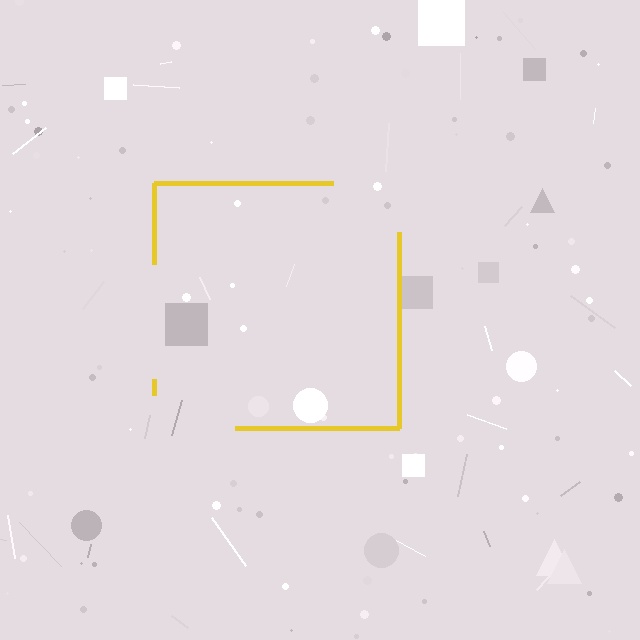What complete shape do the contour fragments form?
The contour fragments form a square.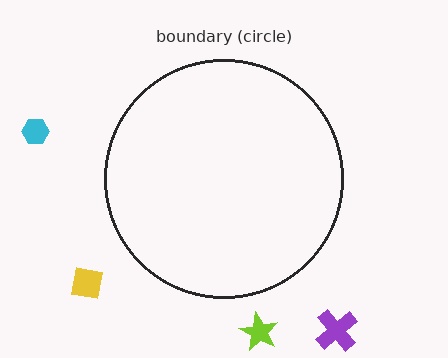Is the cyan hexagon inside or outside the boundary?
Outside.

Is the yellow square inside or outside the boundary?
Outside.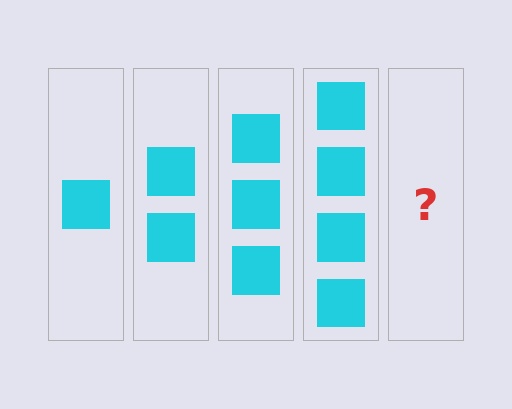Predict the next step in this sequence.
The next step is 5 squares.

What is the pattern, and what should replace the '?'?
The pattern is that each step adds one more square. The '?' should be 5 squares.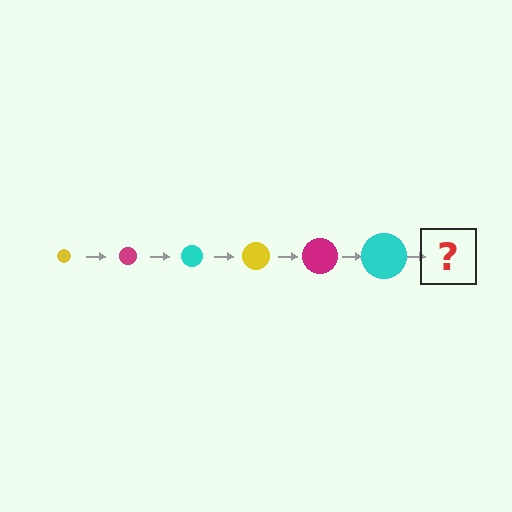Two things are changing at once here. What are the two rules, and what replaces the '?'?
The two rules are that the circle grows larger each step and the color cycles through yellow, magenta, and cyan. The '?' should be a yellow circle, larger than the previous one.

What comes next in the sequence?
The next element should be a yellow circle, larger than the previous one.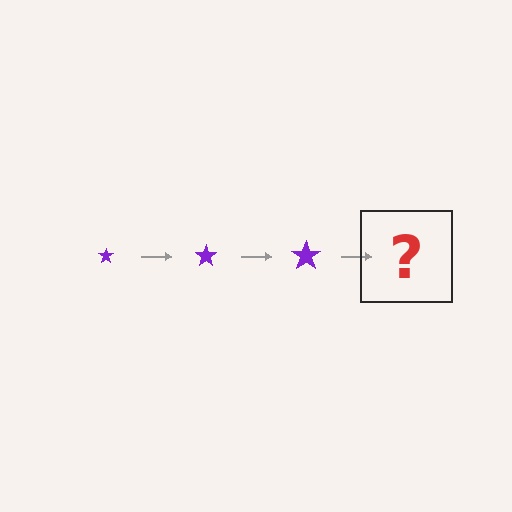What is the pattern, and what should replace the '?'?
The pattern is that the star gets progressively larger each step. The '?' should be a purple star, larger than the previous one.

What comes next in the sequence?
The next element should be a purple star, larger than the previous one.